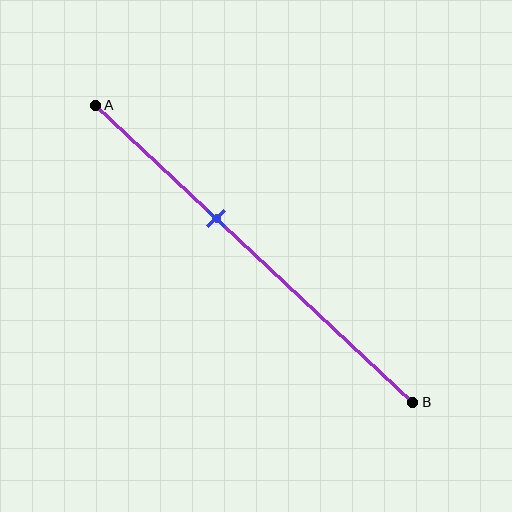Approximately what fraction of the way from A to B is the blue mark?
The blue mark is approximately 40% of the way from A to B.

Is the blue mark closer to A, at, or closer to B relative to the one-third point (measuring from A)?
The blue mark is closer to point B than the one-third point of segment AB.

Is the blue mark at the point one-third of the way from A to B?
No, the mark is at about 40% from A, not at the 33% one-third point.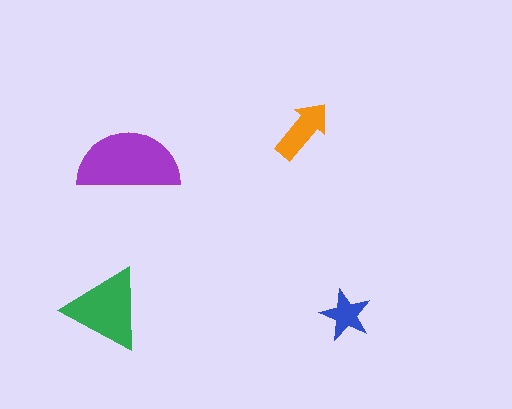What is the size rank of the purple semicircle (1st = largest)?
1st.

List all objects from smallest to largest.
The blue star, the orange arrow, the green triangle, the purple semicircle.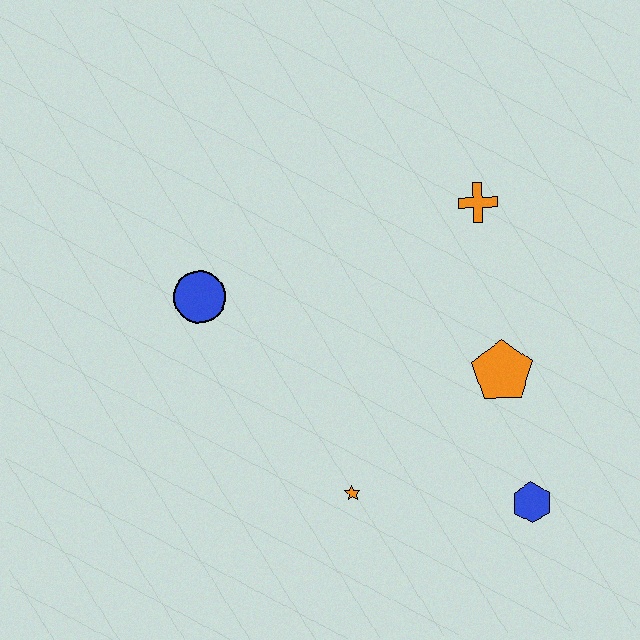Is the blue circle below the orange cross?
Yes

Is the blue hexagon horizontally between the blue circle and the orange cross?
No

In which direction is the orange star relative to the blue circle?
The orange star is below the blue circle.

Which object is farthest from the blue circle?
The blue hexagon is farthest from the blue circle.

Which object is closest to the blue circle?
The orange star is closest to the blue circle.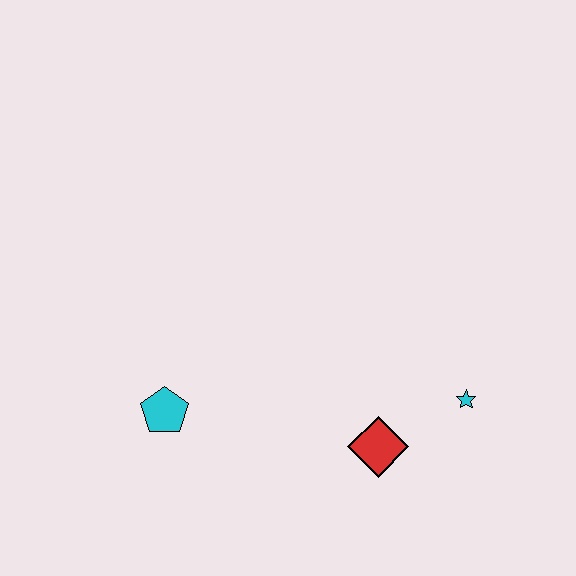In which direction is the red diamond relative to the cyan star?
The red diamond is to the left of the cyan star.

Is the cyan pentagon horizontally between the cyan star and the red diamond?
No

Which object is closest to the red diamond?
The cyan star is closest to the red diamond.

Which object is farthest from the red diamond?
The cyan pentagon is farthest from the red diamond.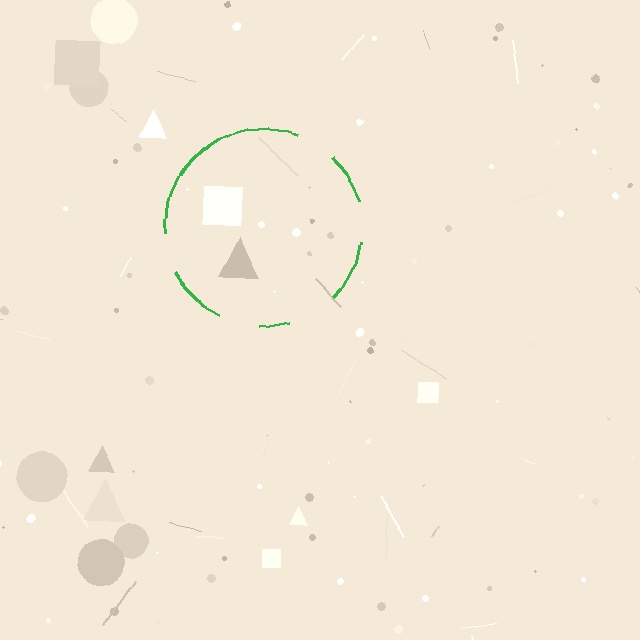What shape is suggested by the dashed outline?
The dashed outline suggests a circle.